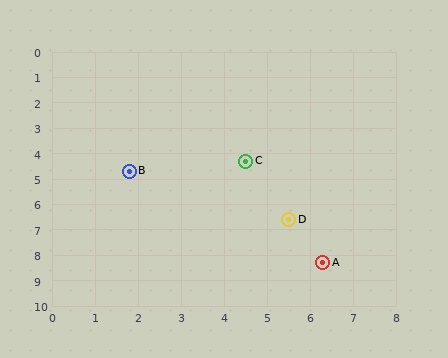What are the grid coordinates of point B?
Point B is at approximately (1.8, 4.7).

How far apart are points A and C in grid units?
Points A and C are about 4.4 grid units apart.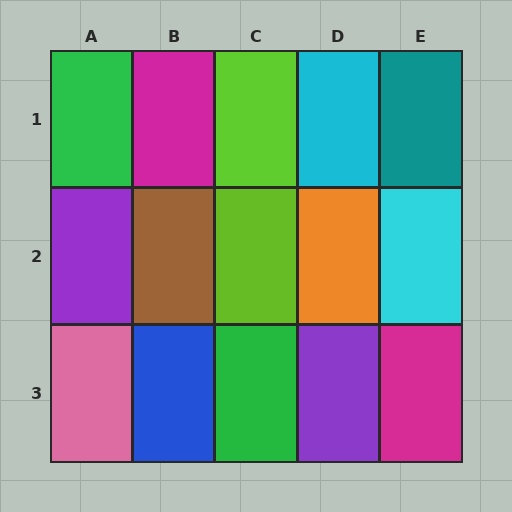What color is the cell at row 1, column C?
Lime.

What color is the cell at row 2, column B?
Brown.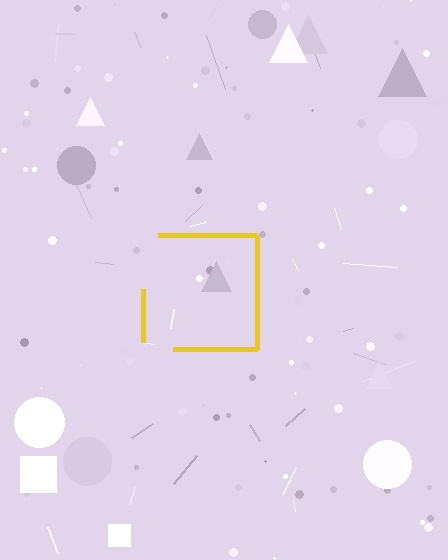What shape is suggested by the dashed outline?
The dashed outline suggests a square.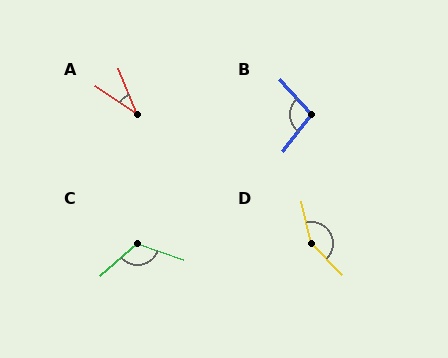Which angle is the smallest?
A, at approximately 35 degrees.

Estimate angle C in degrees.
Approximately 119 degrees.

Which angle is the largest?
D, at approximately 149 degrees.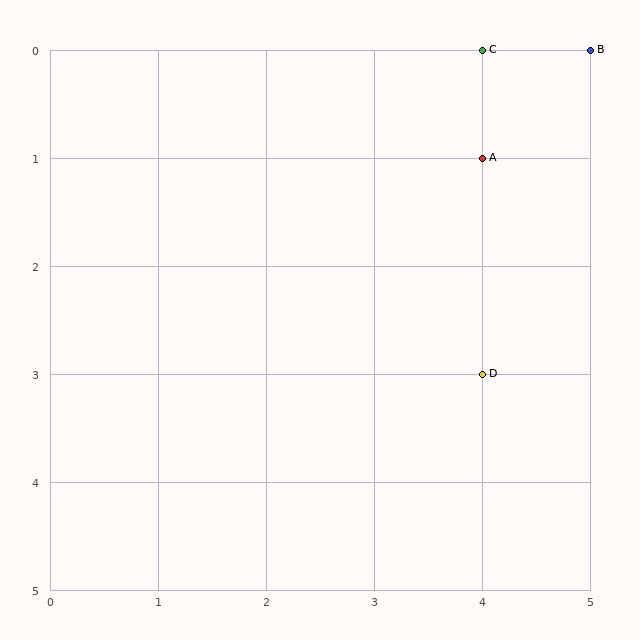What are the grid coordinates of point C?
Point C is at grid coordinates (4, 0).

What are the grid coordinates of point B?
Point B is at grid coordinates (5, 0).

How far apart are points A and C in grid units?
Points A and C are 1 row apart.